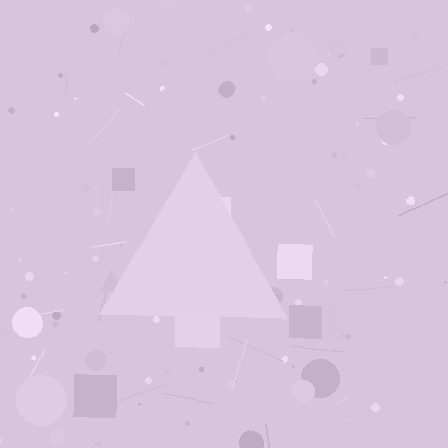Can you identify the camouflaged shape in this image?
The camouflaged shape is a triangle.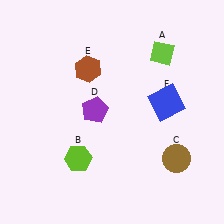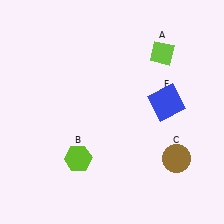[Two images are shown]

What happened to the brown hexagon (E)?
The brown hexagon (E) was removed in Image 2. It was in the top-left area of Image 1.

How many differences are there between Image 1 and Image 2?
There are 2 differences between the two images.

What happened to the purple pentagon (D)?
The purple pentagon (D) was removed in Image 2. It was in the top-left area of Image 1.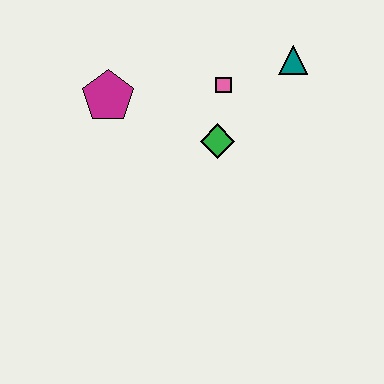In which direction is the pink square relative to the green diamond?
The pink square is above the green diamond.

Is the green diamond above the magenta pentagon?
No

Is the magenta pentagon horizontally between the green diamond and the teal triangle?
No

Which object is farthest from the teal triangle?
The magenta pentagon is farthest from the teal triangle.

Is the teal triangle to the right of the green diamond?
Yes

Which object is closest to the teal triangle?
The pink square is closest to the teal triangle.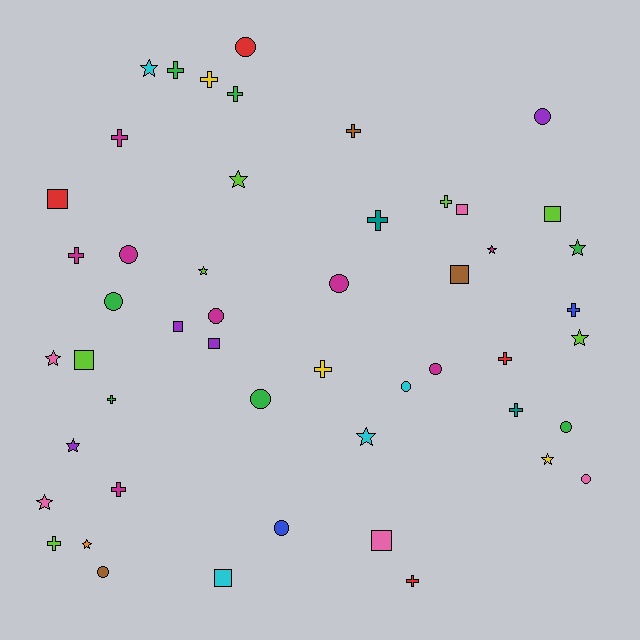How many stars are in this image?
There are 12 stars.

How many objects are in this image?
There are 50 objects.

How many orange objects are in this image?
There is 1 orange object.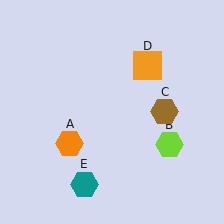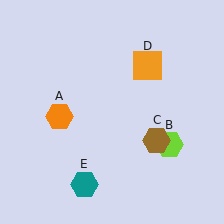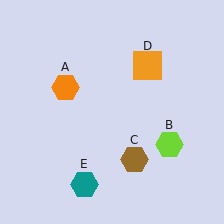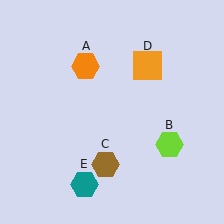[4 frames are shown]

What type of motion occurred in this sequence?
The orange hexagon (object A), brown hexagon (object C) rotated clockwise around the center of the scene.